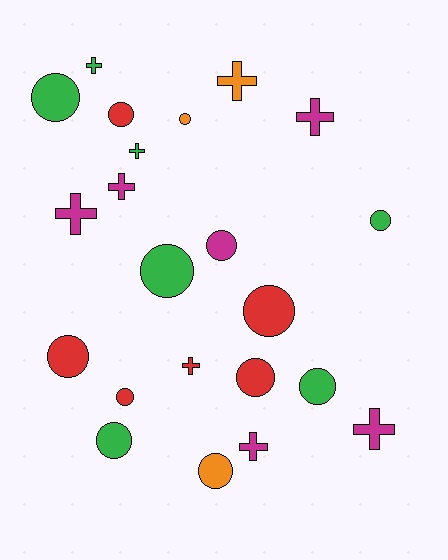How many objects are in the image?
There are 22 objects.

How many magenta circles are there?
There is 1 magenta circle.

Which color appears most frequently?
Green, with 7 objects.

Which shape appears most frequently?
Circle, with 13 objects.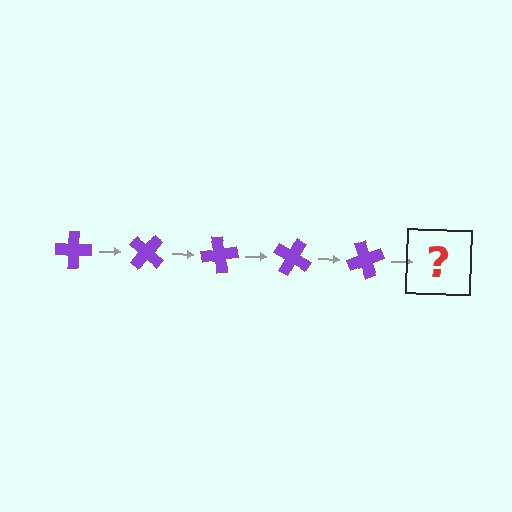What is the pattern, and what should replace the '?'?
The pattern is that the cross rotates 40 degrees each step. The '?' should be a purple cross rotated 200 degrees.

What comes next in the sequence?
The next element should be a purple cross rotated 200 degrees.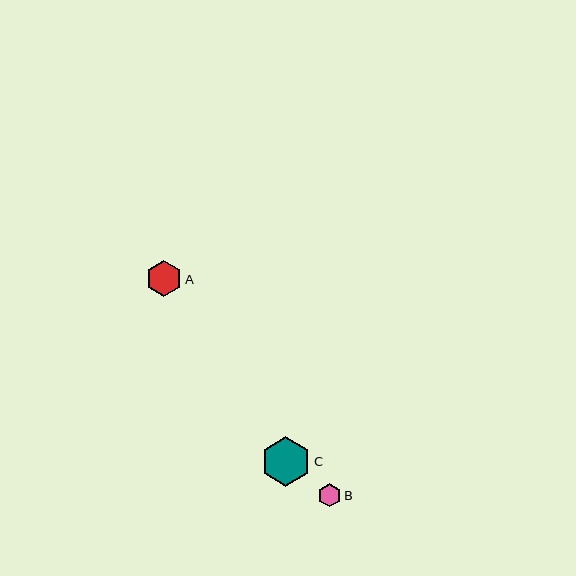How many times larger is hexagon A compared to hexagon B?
Hexagon A is approximately 1.6 times the size of hexagon B.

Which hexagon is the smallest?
Hexagon B is the smallest with a size of approximately 23 pixels.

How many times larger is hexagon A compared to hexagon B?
Hexagon A is approximately 1.6 times the size of hexagon B.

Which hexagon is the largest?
Hexagon C is the largest with a size of approximately 50 pixels.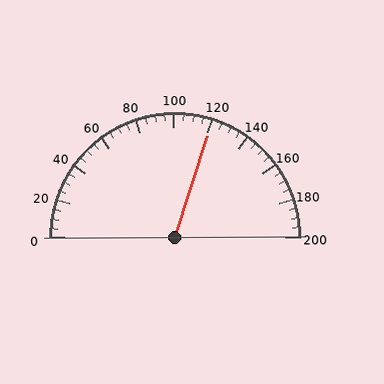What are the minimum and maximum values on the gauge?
The gauge ranges from 0 to 200.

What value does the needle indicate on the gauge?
The needle indicates approximately 120.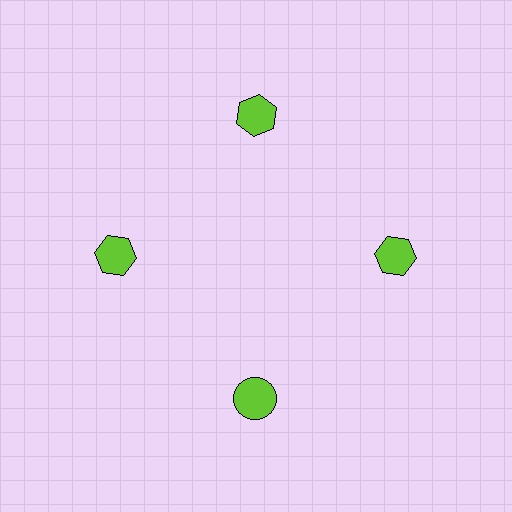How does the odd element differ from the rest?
It has a different shape: circle instead of hexagon.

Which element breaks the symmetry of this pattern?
The lime circle at roughly the 6 o'clock position breaks the symmetry. All other shapes are lime hexagons.